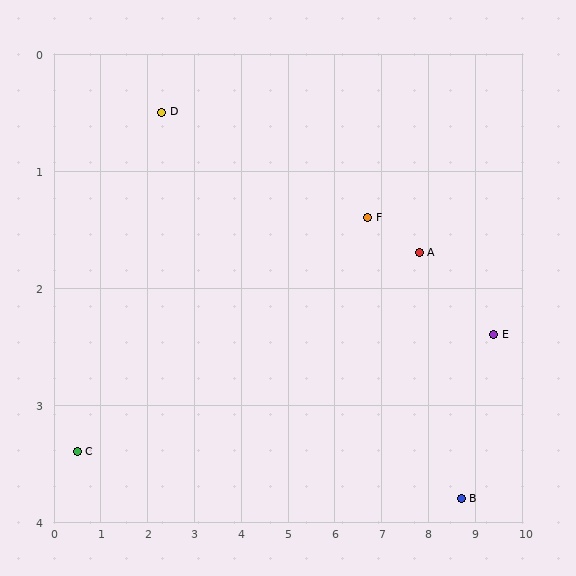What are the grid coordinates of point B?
Point B is at approximately (8.7, 3.8).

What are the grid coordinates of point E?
Point E is at approximately (9.4, 2.4).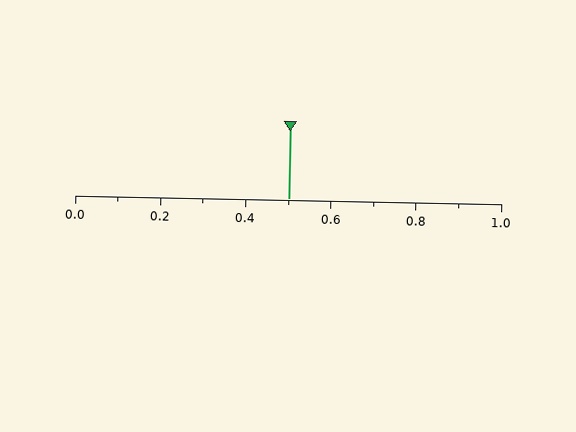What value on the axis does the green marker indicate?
The marker indicates approximately 0.5.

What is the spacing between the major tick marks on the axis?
The major ticks are spaced 0.2 apart.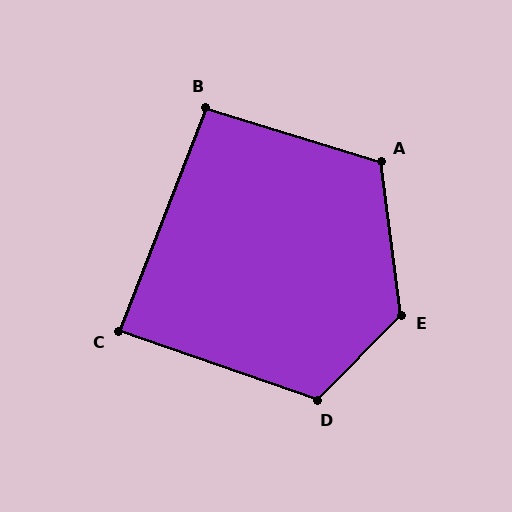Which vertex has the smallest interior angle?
C, at approximately 88 degrees.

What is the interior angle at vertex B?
Approximately 94 degrees (approximately right).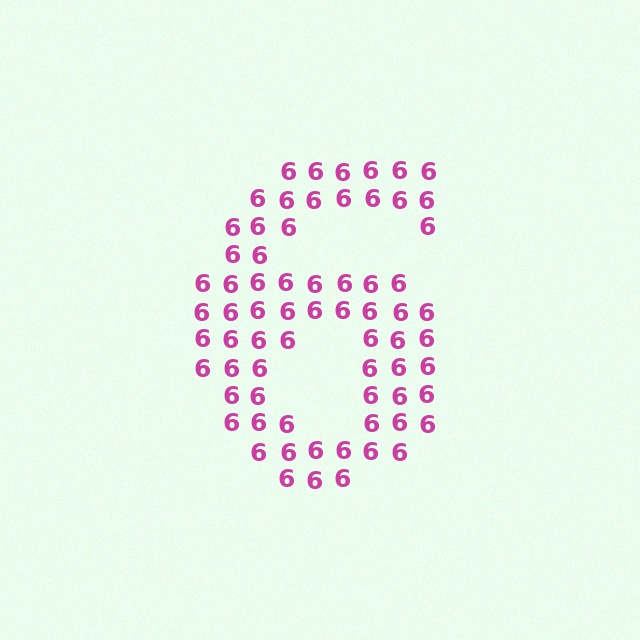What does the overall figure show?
The overall figure shows the digit 6.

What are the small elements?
The small elements are digit 6's.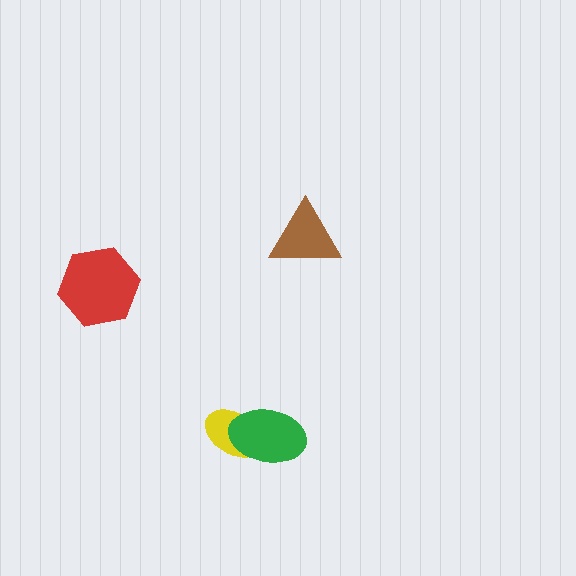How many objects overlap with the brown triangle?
0 objects overlap with the brown triangle.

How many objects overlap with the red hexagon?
0 objects overlap with the red hexagon.